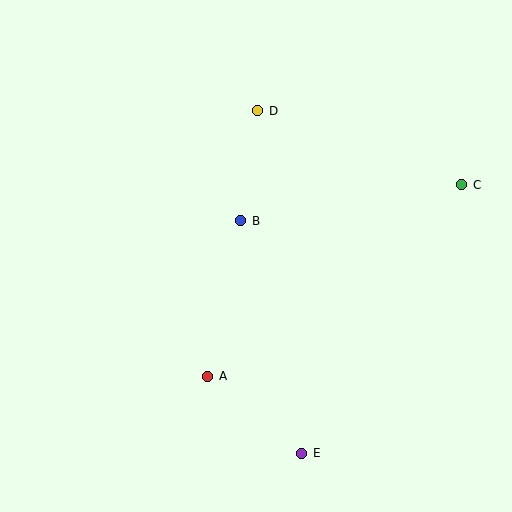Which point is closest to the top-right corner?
Point C is closest to the top-right corner.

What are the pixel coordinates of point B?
Point B is at (241, 221).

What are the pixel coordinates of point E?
Point E is at (302, 453).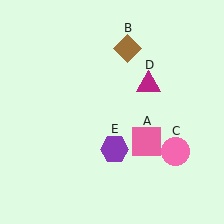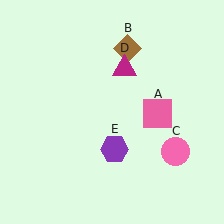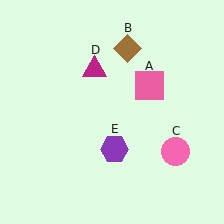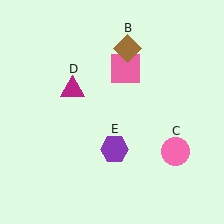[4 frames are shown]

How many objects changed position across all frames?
2 objects changed position: pink square (object A), magenta triangle (object D).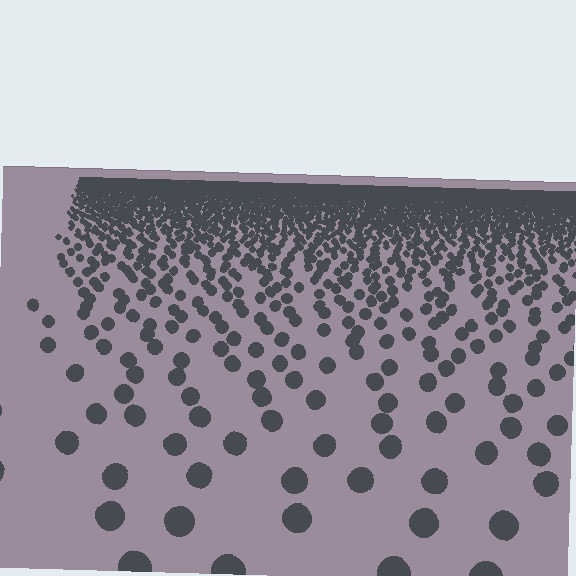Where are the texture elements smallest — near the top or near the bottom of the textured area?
Near the top.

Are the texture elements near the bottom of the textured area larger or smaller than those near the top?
Larger. Near the bottom, elements are closer to the viewer and appear at a bigger on-screen size.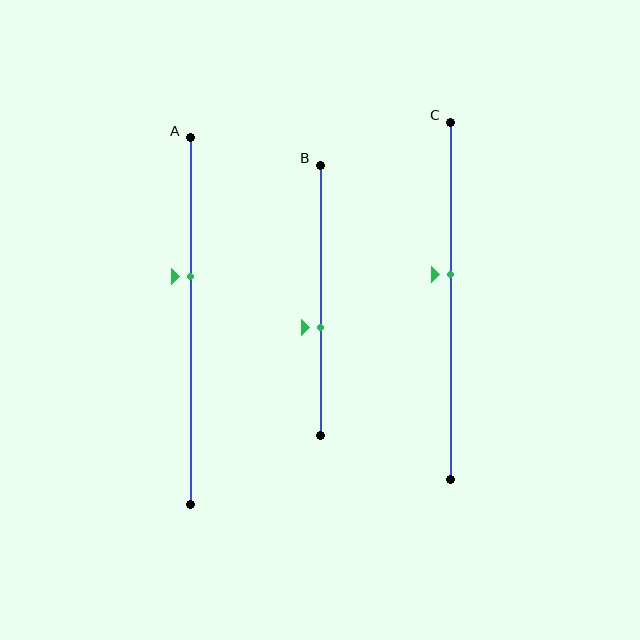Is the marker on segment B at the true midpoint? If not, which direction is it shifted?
No, the marker on segment B is shifted downward by about 10% of the segment length.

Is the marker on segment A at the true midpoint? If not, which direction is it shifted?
No, the marker on segment A is shifted upward by about 12% of the segment length.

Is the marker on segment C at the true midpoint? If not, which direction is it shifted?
No, the marker on segment C is shifted upward by about 7% of the segment length.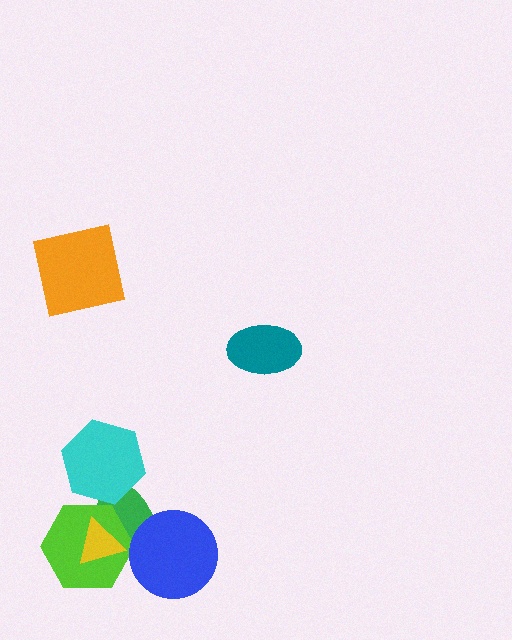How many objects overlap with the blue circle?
1 object overlaps with the blue circle.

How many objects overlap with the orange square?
0 objects overlap with the orange square.